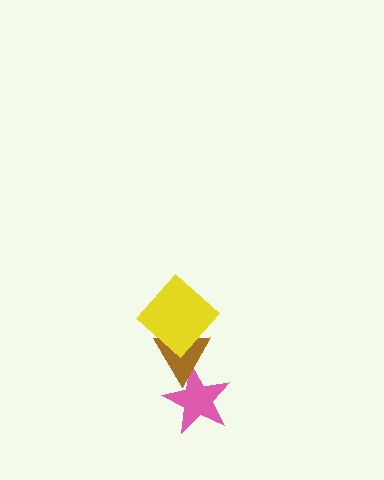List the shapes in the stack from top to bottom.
From top to bottom: the yellow diamond, the brown triangle, the pink star.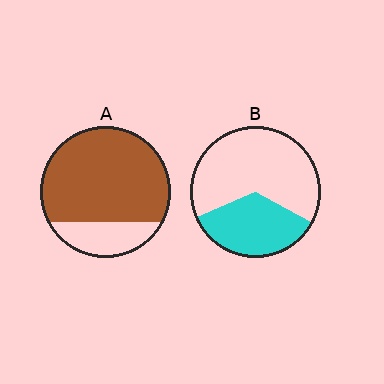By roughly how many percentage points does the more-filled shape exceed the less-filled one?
By roughly 40 percentage points (A over B).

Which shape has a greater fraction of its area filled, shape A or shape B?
Shape A.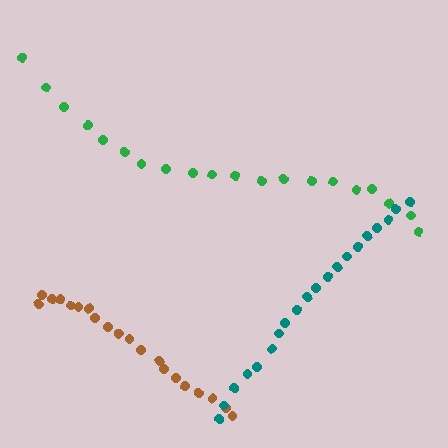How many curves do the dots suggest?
There are 3 distinct paths.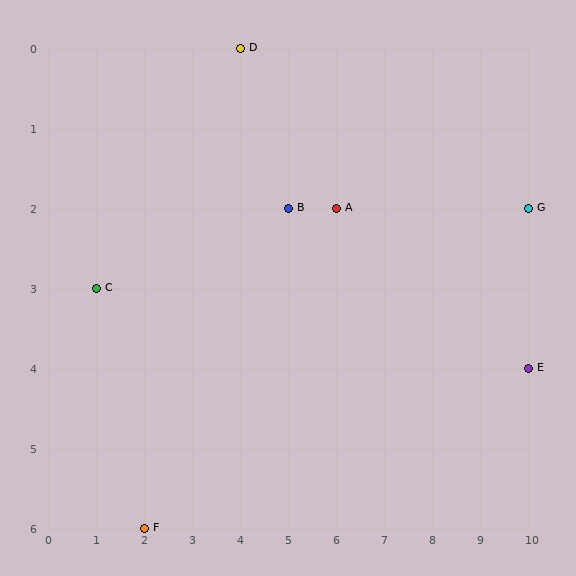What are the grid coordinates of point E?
Point E is at grid coordinates (10, 4).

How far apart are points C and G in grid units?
Points C and G are 9 columns and 1 row apart (about 9.1 grid units diagonally).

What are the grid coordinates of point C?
Point C is at grid coordinates (1, 3).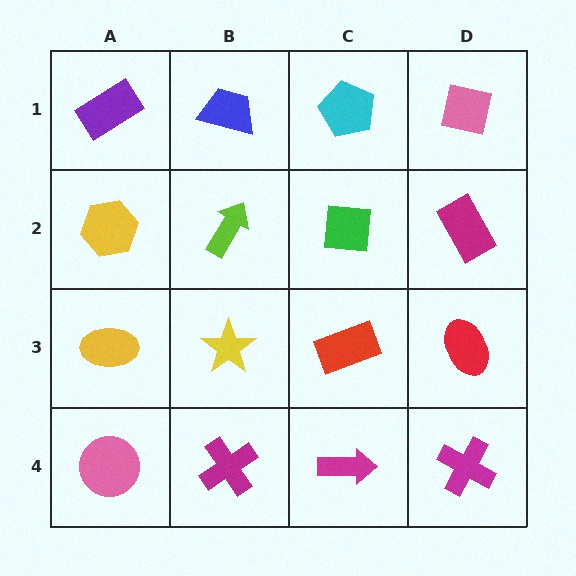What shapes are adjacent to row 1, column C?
A green square (row 2, column C), a blue trapezoid (row 1, column B), a pink square (row 1, column D).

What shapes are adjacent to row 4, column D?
A red ellipse (row 3, column D), a magenta arrow (row 4, column C).